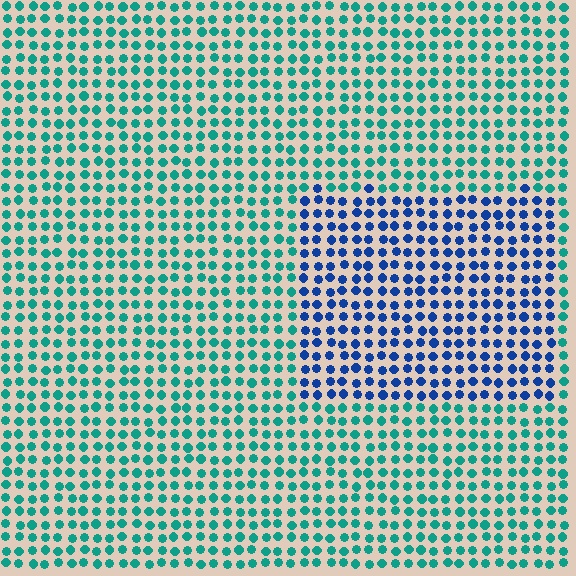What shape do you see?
I see a rectangle.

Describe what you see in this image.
The image is filled with small teal elements in a uniform arrangement. A rectangle-shaped region is visible where the elements are tinted to a slightly different hue, forming a subtle color boundary.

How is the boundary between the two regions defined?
The boundary is defined purely by a slight shift in hue (about 50 degrees). Spacing, size, and orientation are identical on both sides.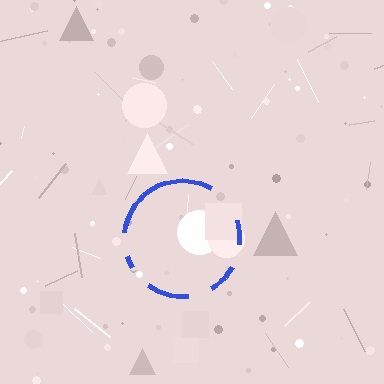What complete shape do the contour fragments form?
The contour fragments form a circle.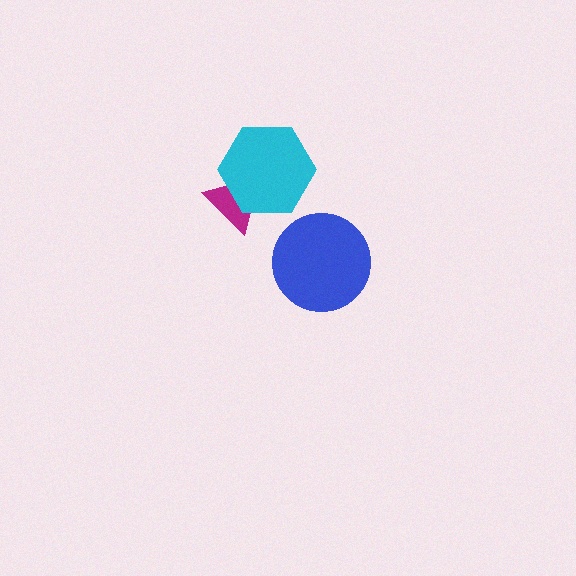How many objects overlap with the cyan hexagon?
1 object overlaps with the cyan hexagon.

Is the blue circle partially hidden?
No, no other shape covers it.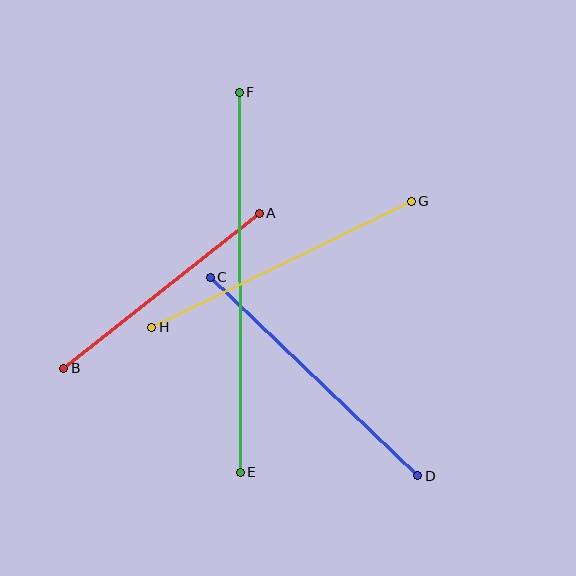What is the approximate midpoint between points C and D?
The midpoint is at approximately (314, 377) pixels.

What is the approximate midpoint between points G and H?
The midpoint is at approximately (281, 264) pixels.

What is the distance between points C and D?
The distance is approximately 287 pixels.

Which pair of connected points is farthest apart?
Points E and F are farthest apart.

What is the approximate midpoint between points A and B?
The midpoint is at approximately (162, 291) pixels.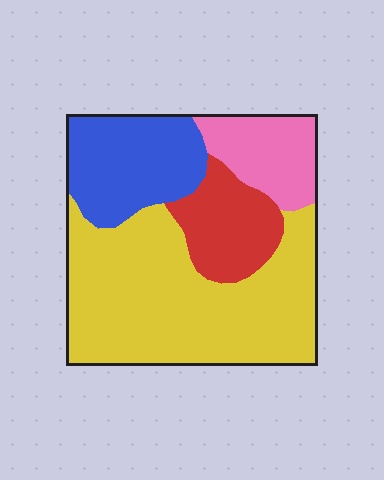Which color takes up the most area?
Yellow, at roughly 50%.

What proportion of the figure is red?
Red takes up about one eighth (1/8) of the figure.